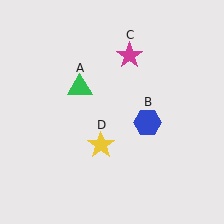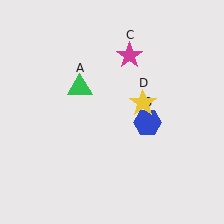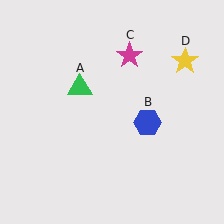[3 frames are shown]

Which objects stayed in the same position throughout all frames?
Green triangle (object A) and blue hexagon (object B) and magenta star (object C) remained stationary.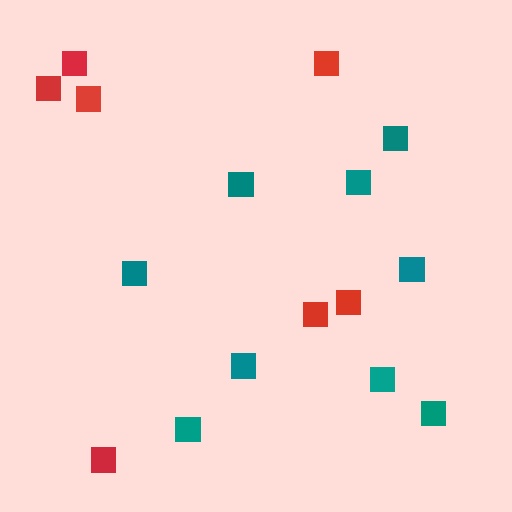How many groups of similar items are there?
There are 2 groups: one group of red squares (7) and one group of teal squares (9).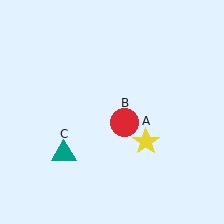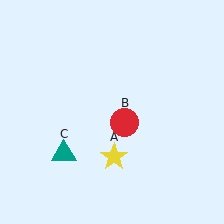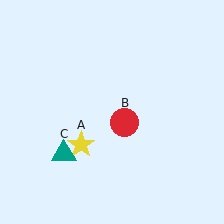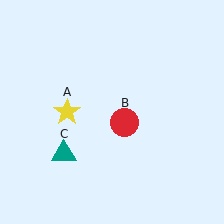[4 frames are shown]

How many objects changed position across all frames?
1 object changed position: yellow star (object A).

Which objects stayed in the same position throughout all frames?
Red circle (object B) and teal triangle (object C) remained stationary.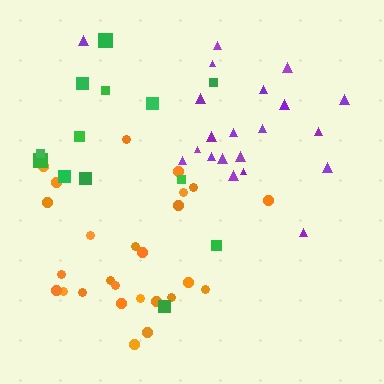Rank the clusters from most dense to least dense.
orange, purple, green.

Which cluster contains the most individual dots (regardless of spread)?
Orange (26).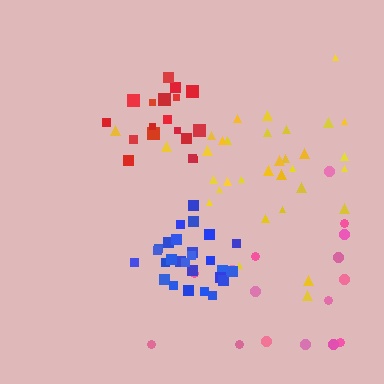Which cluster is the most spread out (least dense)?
Pink.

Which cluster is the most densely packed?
Blue.